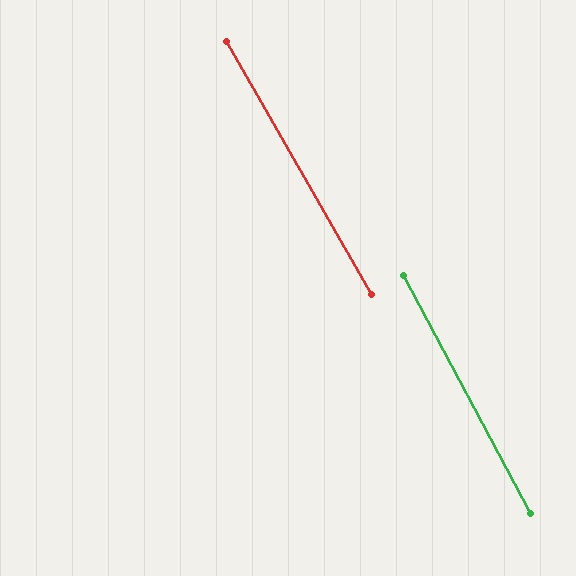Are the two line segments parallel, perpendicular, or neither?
Parallel — their directions differ by only 1.6°.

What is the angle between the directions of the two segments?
Approximately 2 degrees.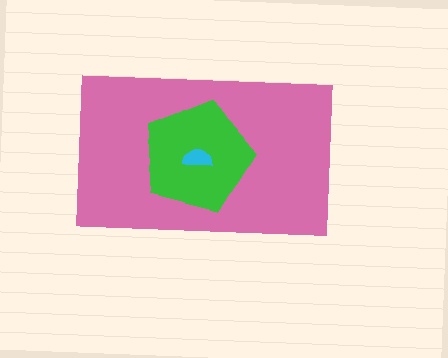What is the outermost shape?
The pink rectangle.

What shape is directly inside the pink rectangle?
The green pentagon.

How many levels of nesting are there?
3.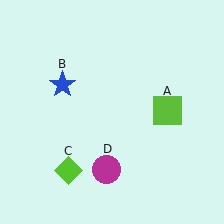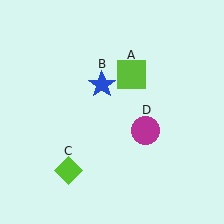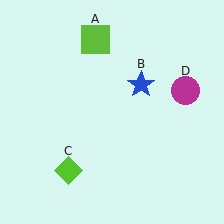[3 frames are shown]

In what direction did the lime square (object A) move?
The lime square (object A) moved up and to the left.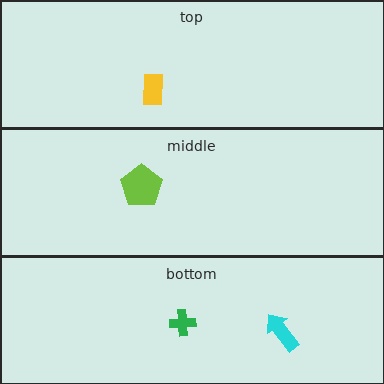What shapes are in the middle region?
The lime pentagon.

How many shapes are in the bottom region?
2.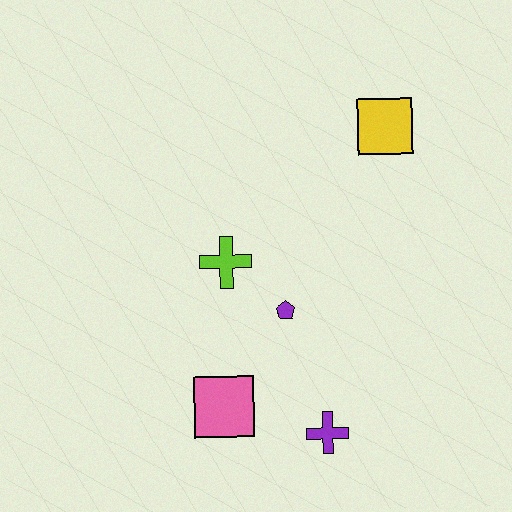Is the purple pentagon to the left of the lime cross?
No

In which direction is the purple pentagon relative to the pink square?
The purple pentagon is above the pink square.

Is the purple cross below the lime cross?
Yes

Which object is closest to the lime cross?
The purple pentagon is closest to the lime cross.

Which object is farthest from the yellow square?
The pink square is farthest from the yellow square.